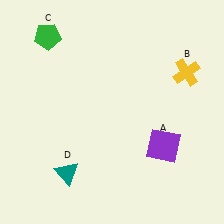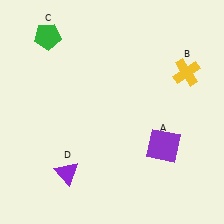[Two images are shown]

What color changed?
The triangle (D) changed from teal in Image 1 to purple in Image 2.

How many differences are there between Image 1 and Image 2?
There is 1 difference between the two images.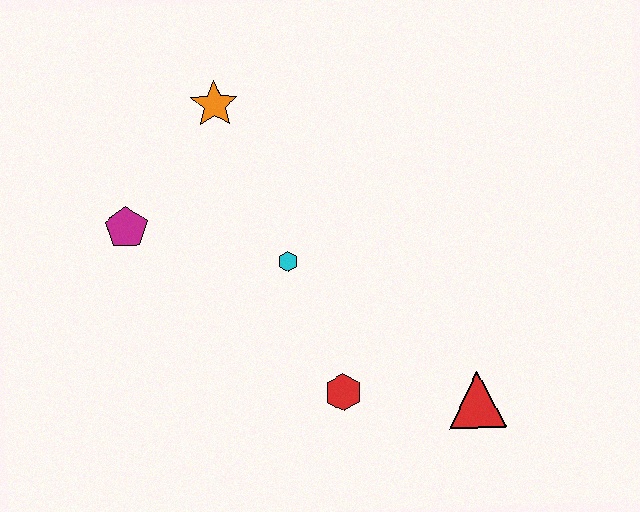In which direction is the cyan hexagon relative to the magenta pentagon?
The cyan hexagon is to the right of the magenta pentagon.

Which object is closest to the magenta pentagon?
The orange star is closest to the magenta pentagon.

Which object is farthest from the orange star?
The red triangle is farthest from the orange star.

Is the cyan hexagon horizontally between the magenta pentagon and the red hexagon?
Yes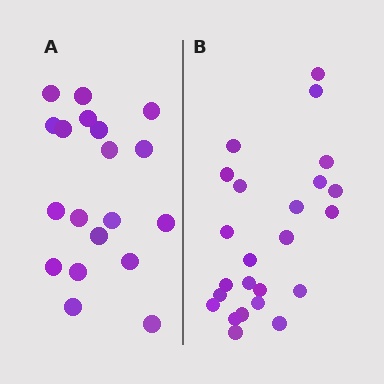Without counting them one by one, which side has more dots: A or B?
Region B (the right region) has more dots.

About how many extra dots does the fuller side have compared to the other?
Region B has about 5 more dots than region A.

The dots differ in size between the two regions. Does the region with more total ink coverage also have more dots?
No. Region A has more total ink coverage because its dots are larger, but region B actually contains more individual dots. Total area can be misleading — the number of items is what matters here.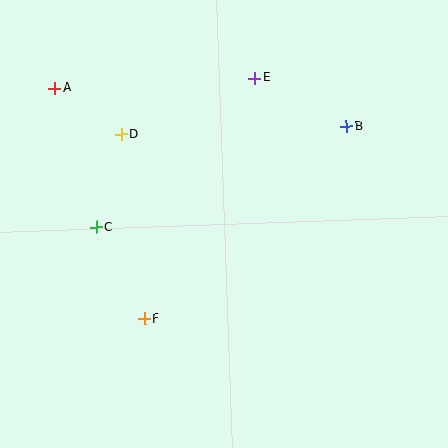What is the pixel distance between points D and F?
The distance between D and F is 186 pixels.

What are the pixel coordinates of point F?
Point F is at (145, 319).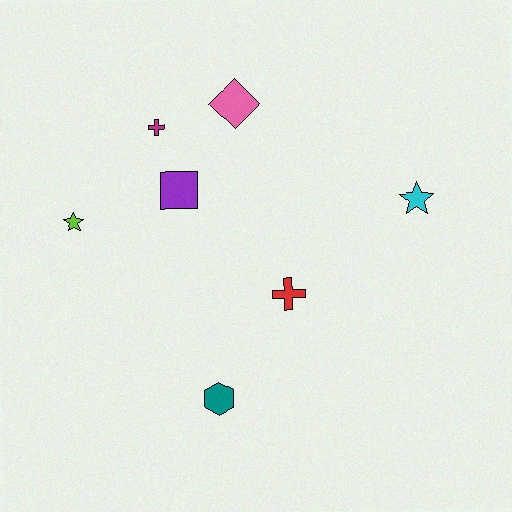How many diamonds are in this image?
There is 1 diamond.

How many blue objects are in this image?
There are no blue objects.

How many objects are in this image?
There are 7 objects.